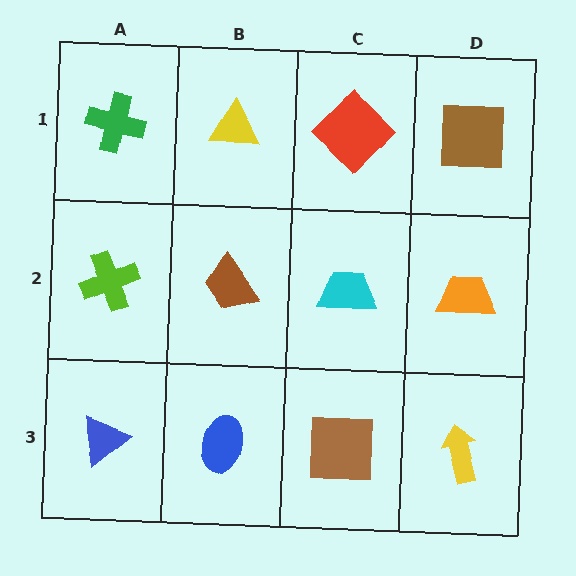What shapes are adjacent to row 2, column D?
A brown square (row 1, column D), a yellow arrow (row 3, column D), a cyan trapezoid (row 2, column C).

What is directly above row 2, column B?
A yellow triangle.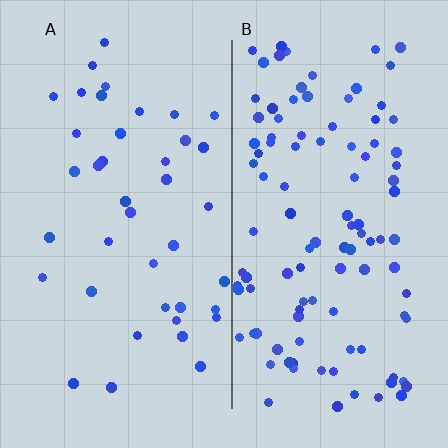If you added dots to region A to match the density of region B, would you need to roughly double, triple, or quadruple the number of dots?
Approximately triple.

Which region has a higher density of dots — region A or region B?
B (the right).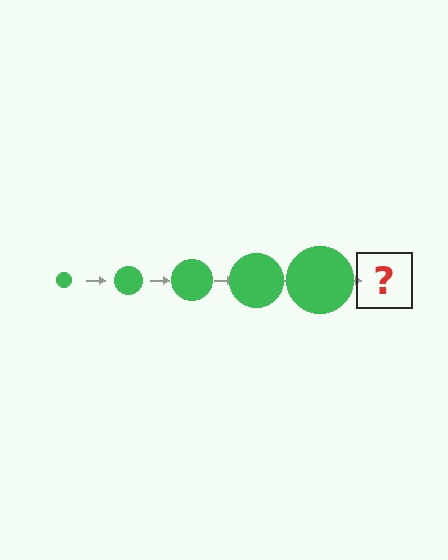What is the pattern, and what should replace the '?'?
The pattern is that the circle gets progressively larger each step. The '?' should be a green circle, larger than the previous one.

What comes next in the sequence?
The next element should be a green circle, larger than the previous one.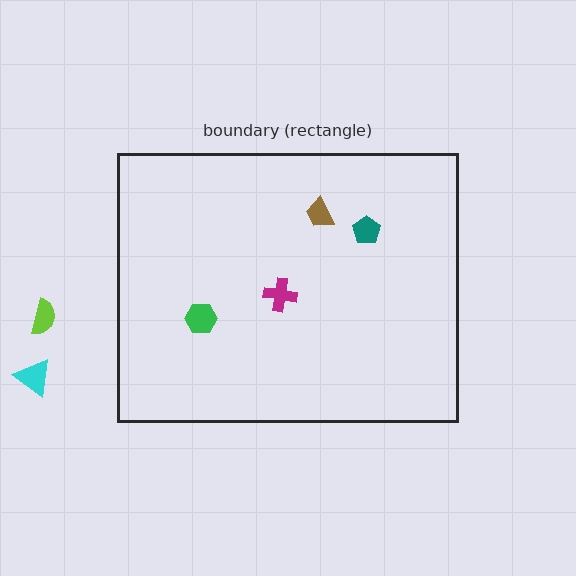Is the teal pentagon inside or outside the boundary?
Inside.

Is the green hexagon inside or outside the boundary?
Inside.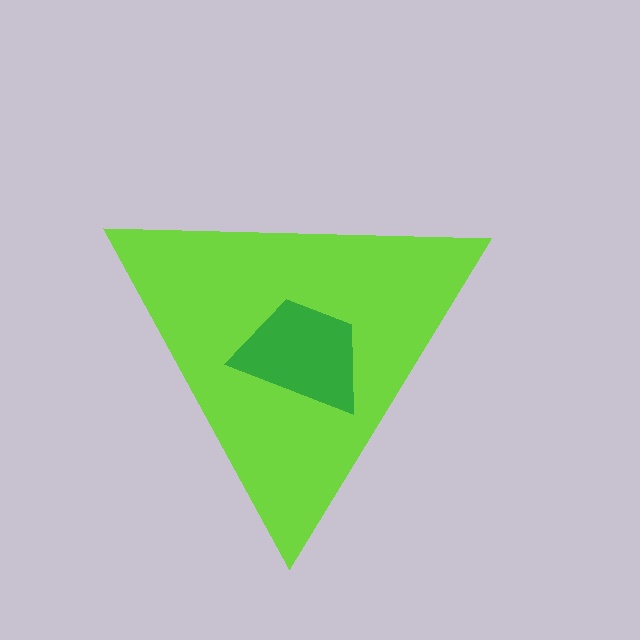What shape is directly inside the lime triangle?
The green trapezoid.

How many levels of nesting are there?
2.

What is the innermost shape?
The green trapezoid.